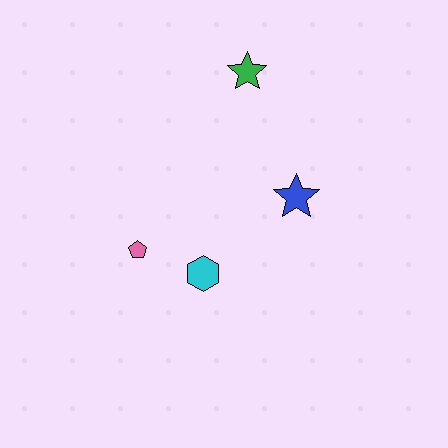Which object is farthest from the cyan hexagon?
The green star is farthest from the cyan hexagon.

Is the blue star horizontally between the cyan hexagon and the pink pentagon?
No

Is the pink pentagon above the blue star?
No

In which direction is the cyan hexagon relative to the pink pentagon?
The cyan hexagon is to the right of the pink pentagon.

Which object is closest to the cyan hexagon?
The pink pentagon is closest to the cyan hexagon.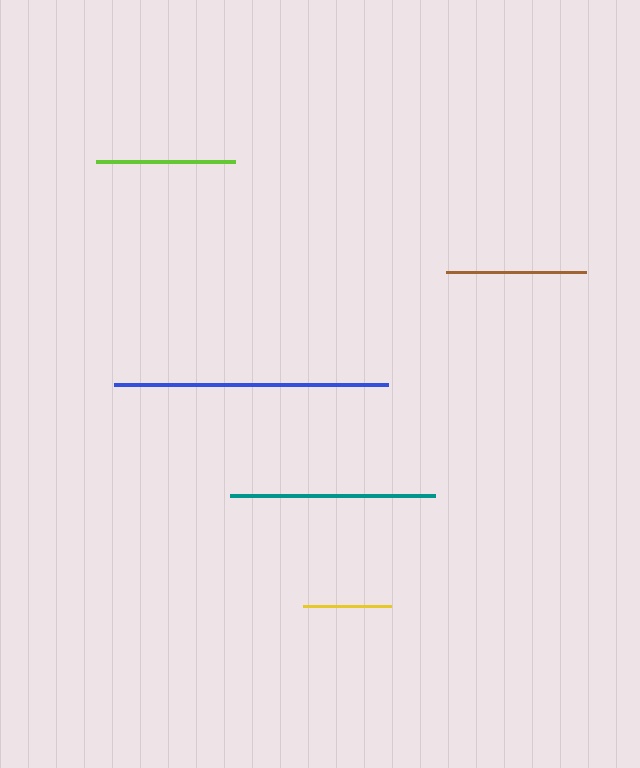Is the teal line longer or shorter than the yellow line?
The teal line is longer than the yellow line.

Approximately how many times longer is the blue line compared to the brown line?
The blue line is approximately 1.9 times the length of the brown line.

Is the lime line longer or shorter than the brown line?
The brown line is longer than the lime line.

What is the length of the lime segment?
The lime segment is approximately 139 pixels long.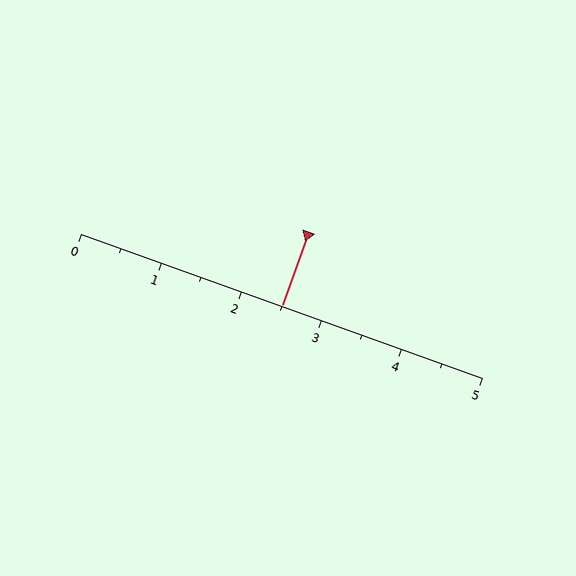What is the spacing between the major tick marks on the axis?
The major ticks are spaced 1 apart.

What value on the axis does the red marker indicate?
The marker indicates approximately 2.5.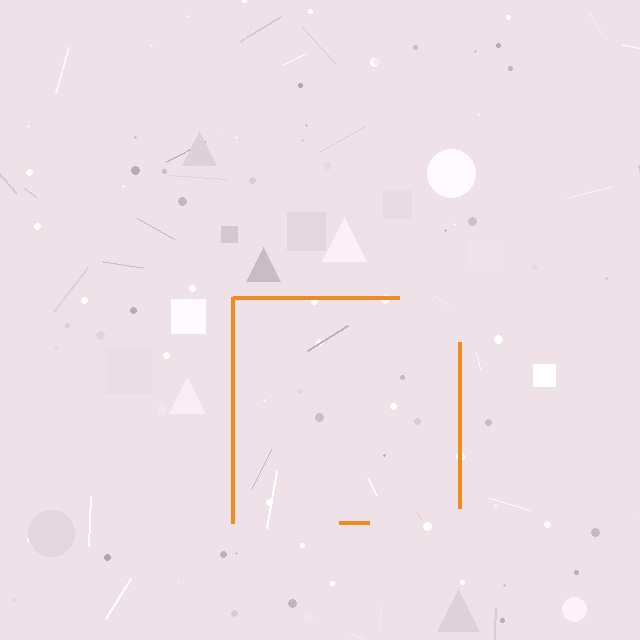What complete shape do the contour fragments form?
The contour fragments form a square.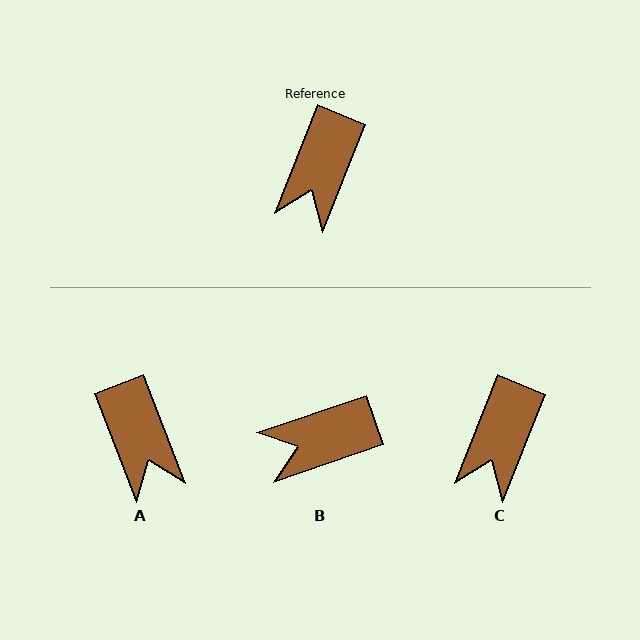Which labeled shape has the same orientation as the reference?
C.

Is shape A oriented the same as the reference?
No, it is off by about 43 degrees.